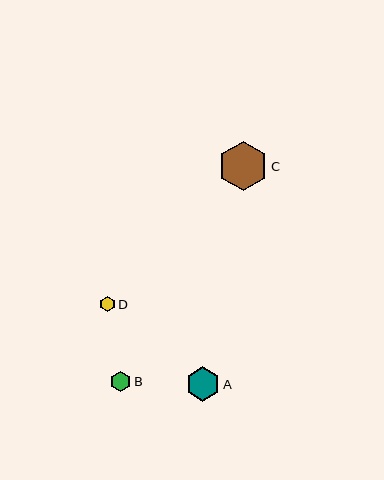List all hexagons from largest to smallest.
From largest to smallest: C, A, B, D.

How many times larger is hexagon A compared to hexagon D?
Hexagon A is approximately 2.2 times the size of hexagon D.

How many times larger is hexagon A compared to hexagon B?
Hexagon A is approximately 1.7 times the size of hexagon B.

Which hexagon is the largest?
Hexagon C is the largest with a size of approximately 49 pixels.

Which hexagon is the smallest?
Hexagon D is the smallest with a size of approximately 16 pixels.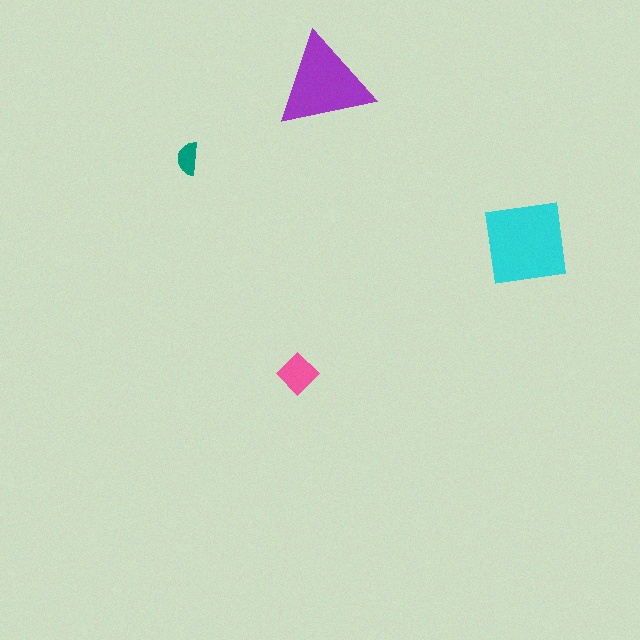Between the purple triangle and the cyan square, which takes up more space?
The cyan square.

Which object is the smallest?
The teal semicircle.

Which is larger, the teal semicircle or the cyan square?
The cyan square.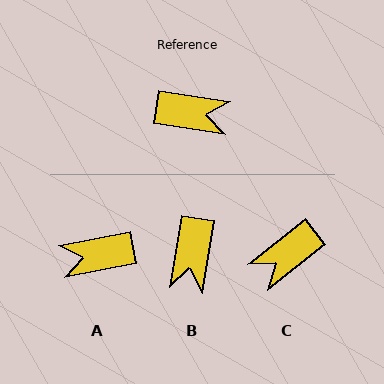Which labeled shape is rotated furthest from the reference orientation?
A, about 160 degrees away.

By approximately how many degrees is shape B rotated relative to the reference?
Approximately 91 degrees clockwise.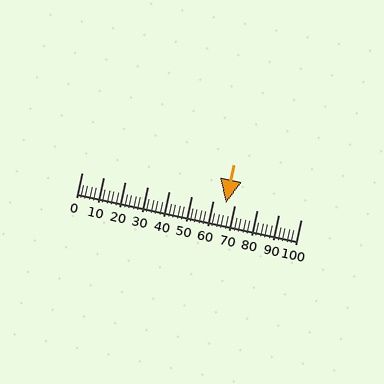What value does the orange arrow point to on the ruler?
The orange arrow points to approximately 66.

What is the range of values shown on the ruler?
The ruler shows values from 0 to 100.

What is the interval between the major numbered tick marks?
The major tick marks are spaced 10 units apart.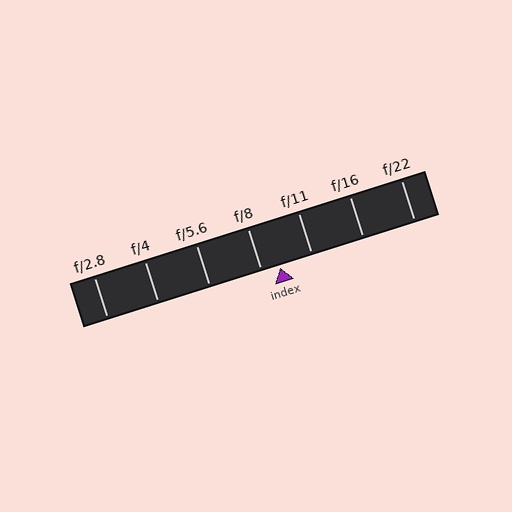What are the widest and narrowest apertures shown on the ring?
The widest aperture shown is f/2.8 and the narrowest is f/22.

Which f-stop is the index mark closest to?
The index mark is closest to f/8.